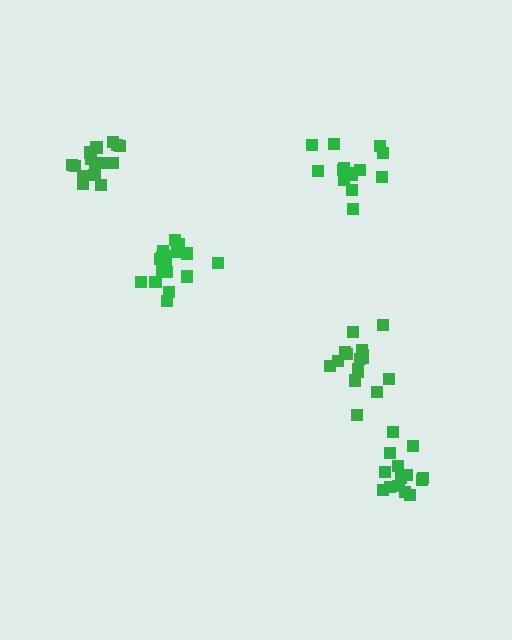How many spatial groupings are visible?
There are 5 spatial groupings.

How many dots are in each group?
Group 1: 16 dots, Group 2: 14 dots, Group 3: 15 dots, Group 4: 17 dots, Group 5: 20 dots (82 total).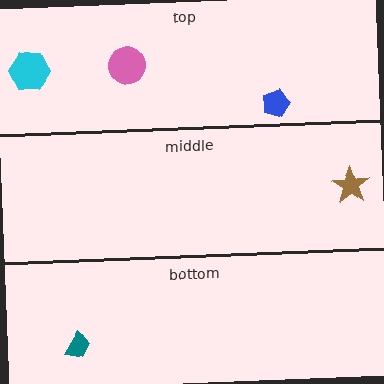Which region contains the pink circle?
The top region.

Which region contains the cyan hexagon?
The top region.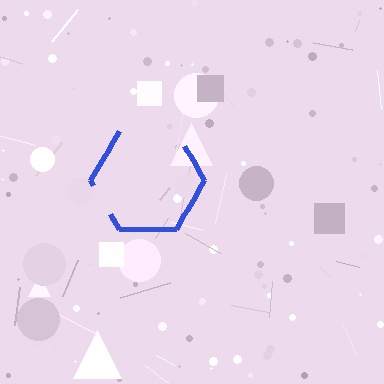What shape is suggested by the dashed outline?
The dashed outline suggests a hexagon.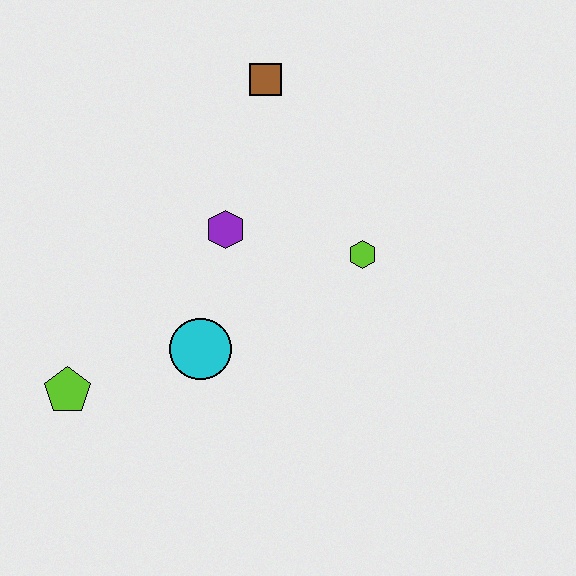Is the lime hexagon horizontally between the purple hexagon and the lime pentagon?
No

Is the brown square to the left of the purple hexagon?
No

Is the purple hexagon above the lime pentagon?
Yes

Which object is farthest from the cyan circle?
The brown square is farthest from the cyan circle.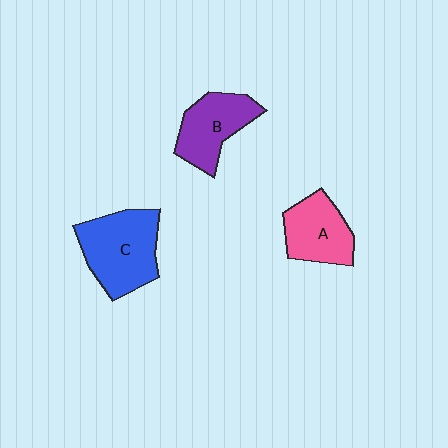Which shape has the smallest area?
Shape A (pink).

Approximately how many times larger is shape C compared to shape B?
Approximately 1.3 times.